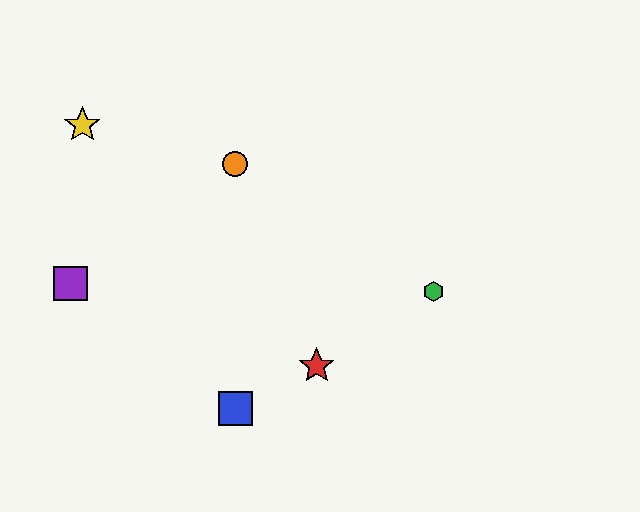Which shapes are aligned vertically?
The blue square, the orange circle are aligned vertically.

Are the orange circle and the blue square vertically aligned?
Yes, both are at x≈235.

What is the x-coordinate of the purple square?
The purple square is at x≈70.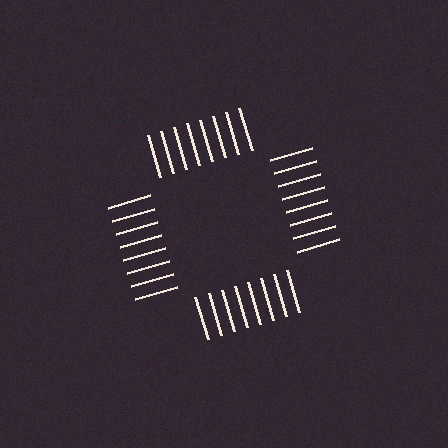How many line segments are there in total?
32 — 8 along each of the 4 edges.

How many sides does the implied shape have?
4 sides — the line-ends trace a square.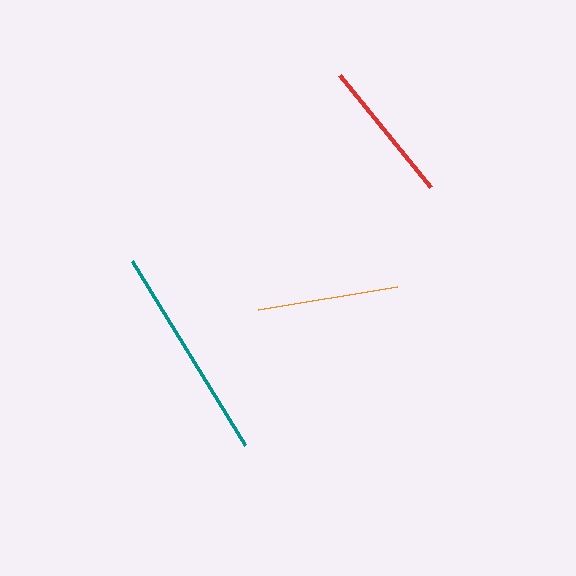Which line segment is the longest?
The teal line is the longest at approximately 217 pixels.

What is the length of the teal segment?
The teal segment is approximately 217 pixels long.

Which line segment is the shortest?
The orange line is the shortest at approximately 141 pixels.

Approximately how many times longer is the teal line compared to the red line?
The teal line is approximately 1.5 times the length of the red line.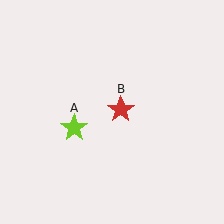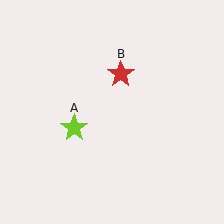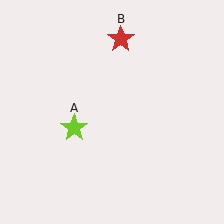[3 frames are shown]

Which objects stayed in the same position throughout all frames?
Lime star (object A) remained stationary.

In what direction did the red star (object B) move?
The red star (object B) moved up.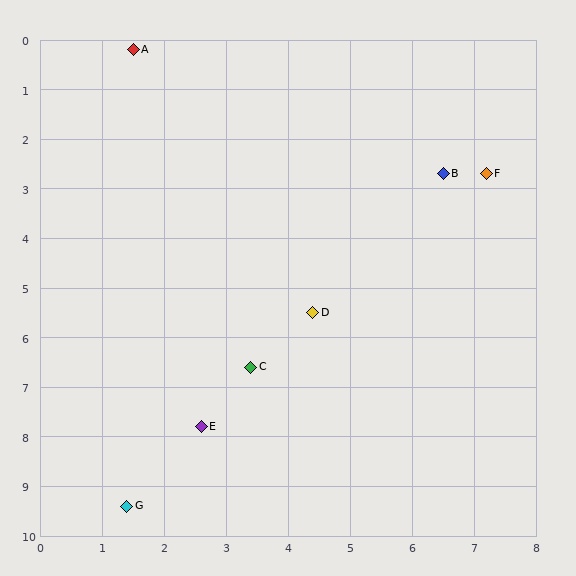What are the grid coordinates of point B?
Point B is at approximately (6.5, 2.7).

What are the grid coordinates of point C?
Point C is at approximately (3.4, 6.6).